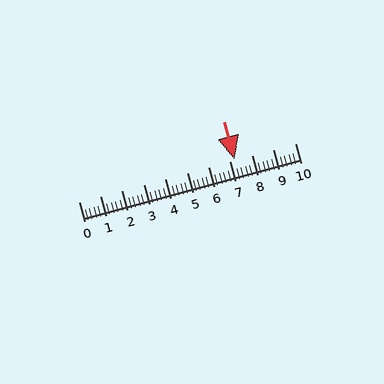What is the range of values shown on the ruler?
The ruler shows values from 0 to 10.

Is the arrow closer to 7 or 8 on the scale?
The arrow is closer to 7.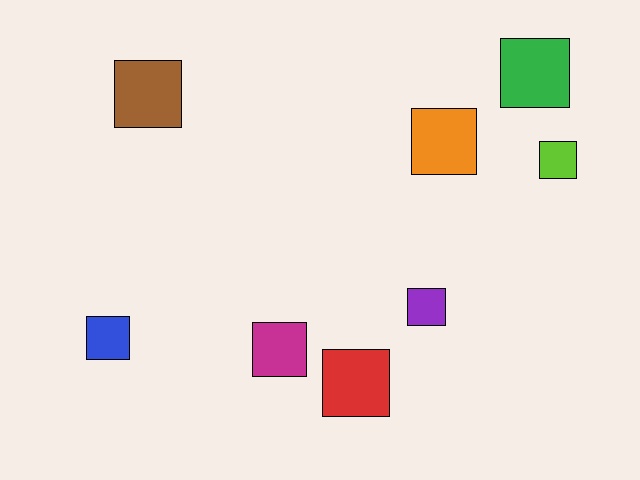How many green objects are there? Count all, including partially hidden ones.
There is 1 green object.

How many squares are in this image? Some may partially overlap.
There are 8 squares.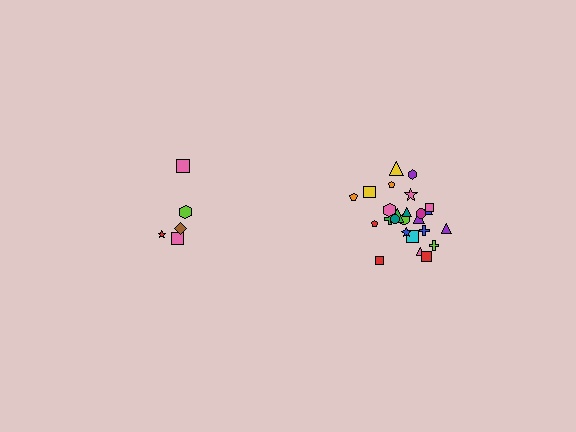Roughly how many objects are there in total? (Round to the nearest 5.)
Roughly 30 objects in total.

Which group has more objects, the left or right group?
The right group.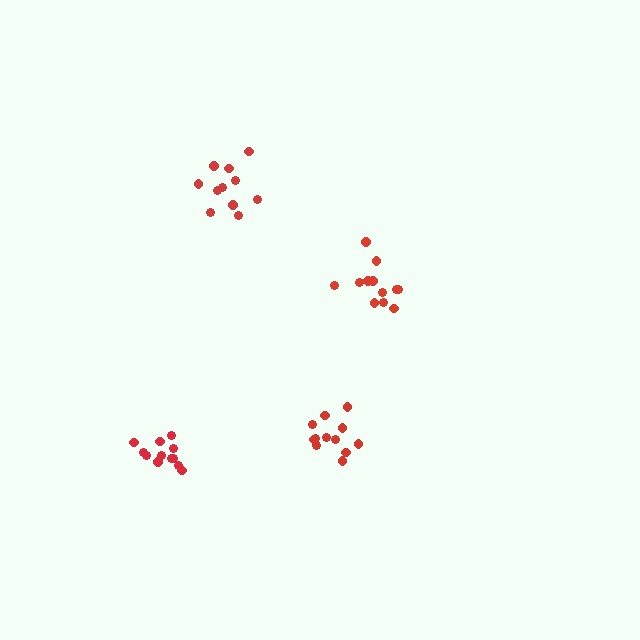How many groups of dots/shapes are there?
There are 4 groups.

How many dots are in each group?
Group 1: 12 dots, Group 2: 12 dots, Group 3: 12 dots, Group 4: 11 dots (47 total).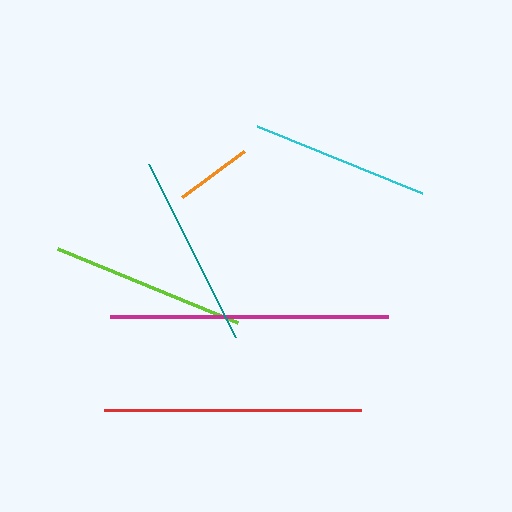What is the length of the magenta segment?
The magenta segment is approximately 278 pixels long.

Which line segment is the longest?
The magenta line is the longest at approximately 278 pixels.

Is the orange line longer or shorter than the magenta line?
The magenta line is longer than the orange line.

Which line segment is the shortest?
The orange line is the shortest at approximately 77 pixels.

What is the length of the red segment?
The red segment is approximately 257 pixels long.